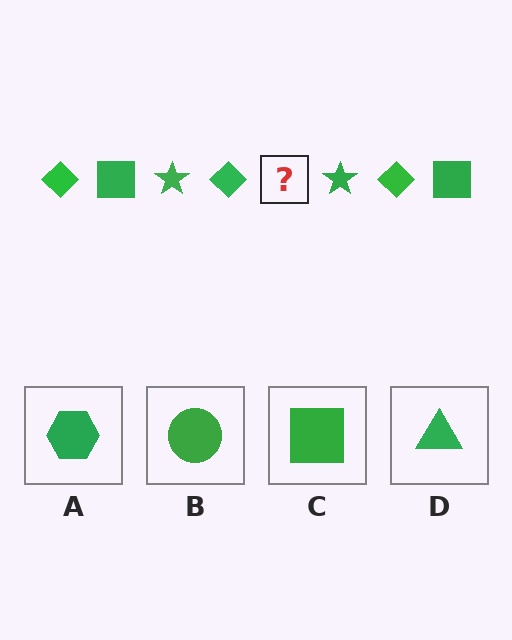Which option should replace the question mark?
Option C.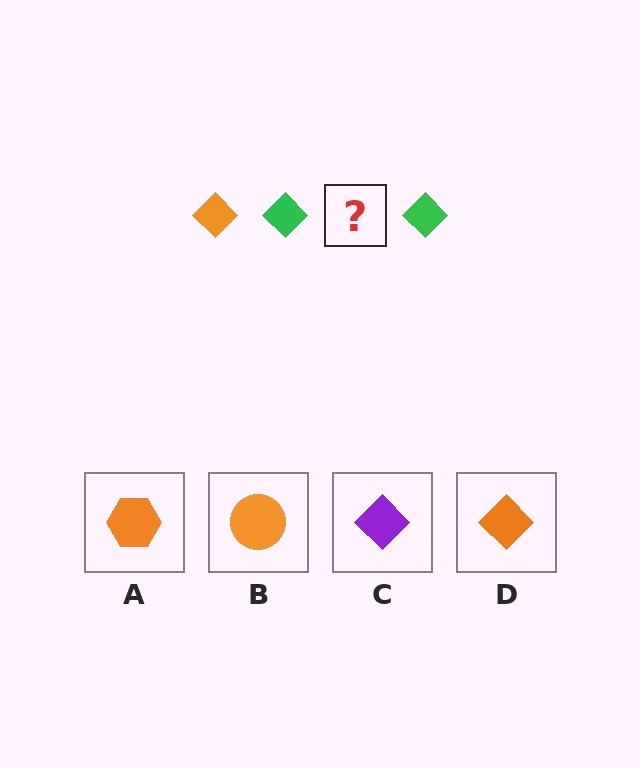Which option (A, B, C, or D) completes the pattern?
D.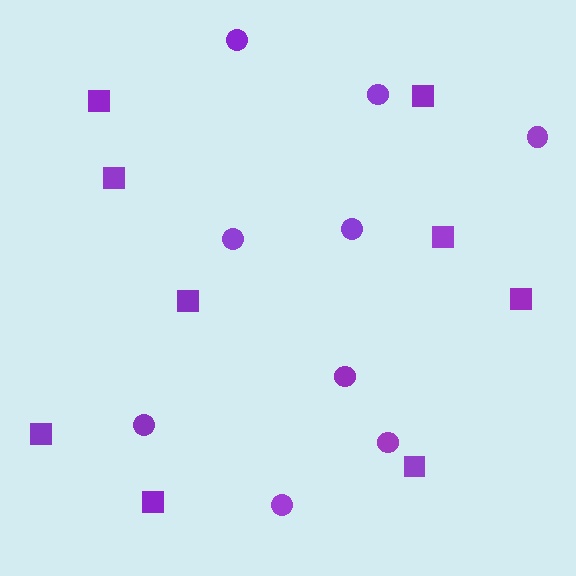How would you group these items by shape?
There are 2 groups: one group of squares (9) and one group of circles (9).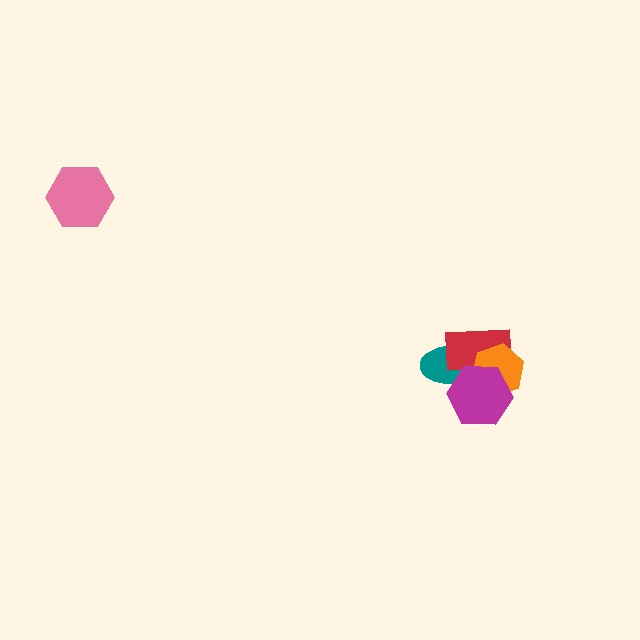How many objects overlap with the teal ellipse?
3 objects overlap with the teal ellipse.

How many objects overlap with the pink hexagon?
0 objects overlap with the pink hexagon.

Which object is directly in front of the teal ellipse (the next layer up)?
The red rectangle is directly in front of the teal ellipse.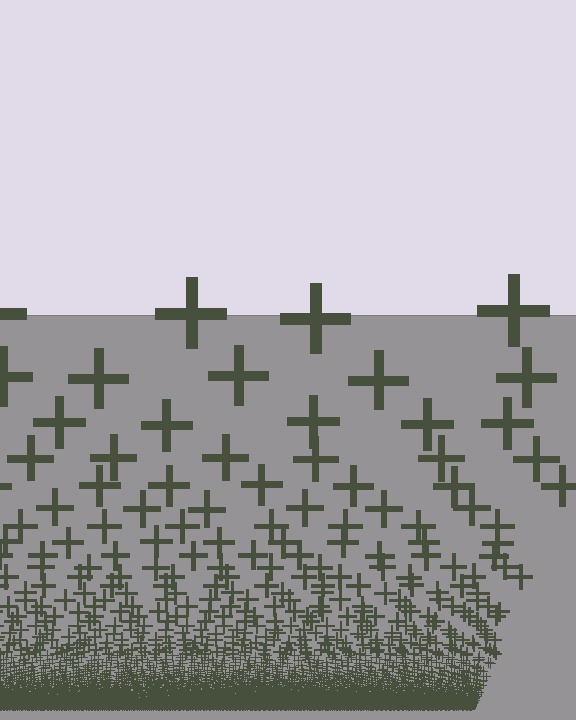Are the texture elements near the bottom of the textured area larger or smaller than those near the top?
Smaller. The gradient is inverted — elements near the bottom are smaller and denser.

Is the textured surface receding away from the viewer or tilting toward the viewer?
The surface appears to tilt toward the viewer. Texture elements get larger and sparser toward the top.